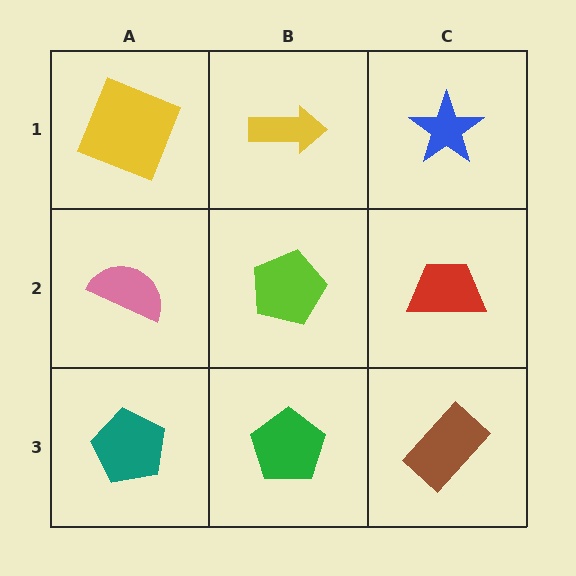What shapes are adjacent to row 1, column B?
A lime pentagon (row 2, column B), a yellow square (row 1, column A), a blue star (row 1, column C).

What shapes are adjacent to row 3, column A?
A pink semicircle (row 2, column A), a green pentagon (row 3, column B).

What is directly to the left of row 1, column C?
A yellow arrow.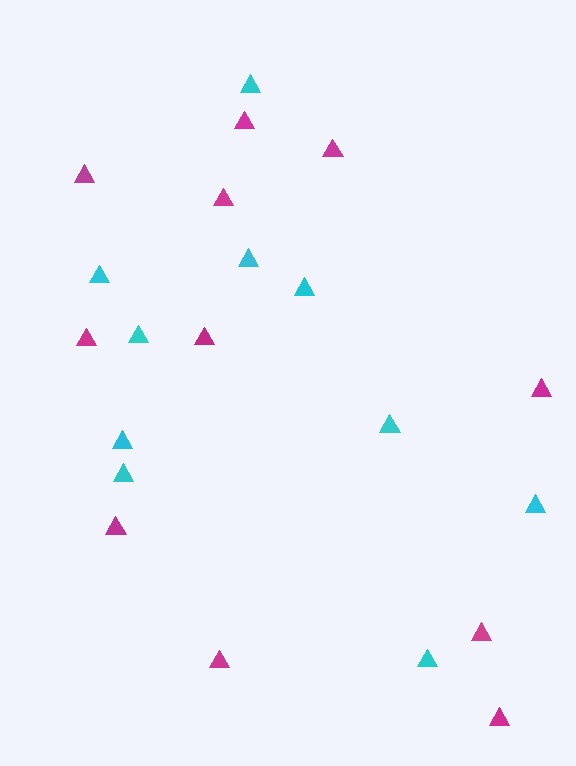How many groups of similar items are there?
There are 2 groups: one group of magenta triangles (11) and one group of cyan triangles (10).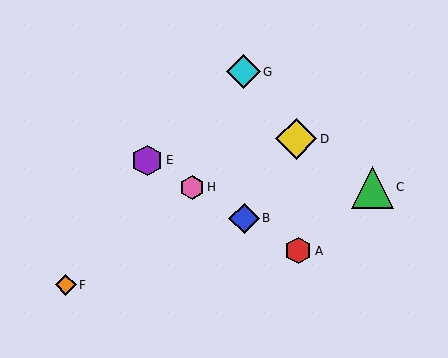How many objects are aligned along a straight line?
4 objects (A, B, E, H) are aligned along a straight line.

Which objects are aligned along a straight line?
Objects A, B, E, H are aligned along a straight line.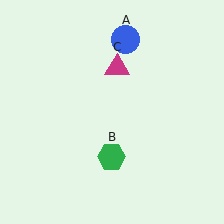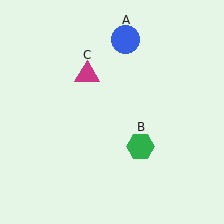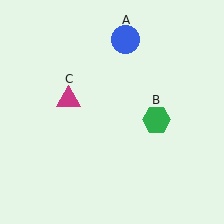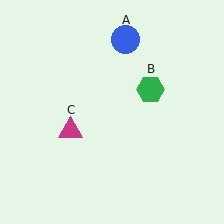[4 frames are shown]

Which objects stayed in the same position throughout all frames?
Blue circle (object A) remained stationary.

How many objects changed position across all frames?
2 objects changed position: green hexagon (object B), magenta triangle (object C).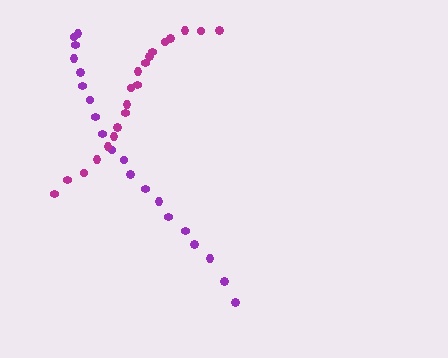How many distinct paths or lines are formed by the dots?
There are 2 distinct paths.